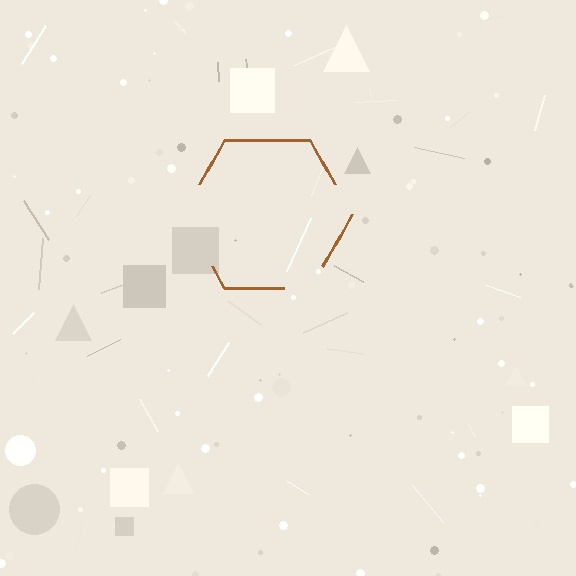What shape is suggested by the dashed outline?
The dashed outline suggests a hexagon.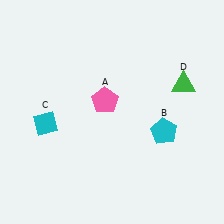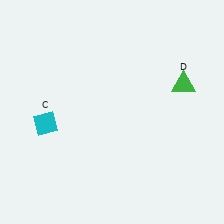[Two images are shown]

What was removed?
The cyan pentagon (B), the pink pentagon (A) were removed in Image 2.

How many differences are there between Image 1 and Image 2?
There are 2 differences between the two images.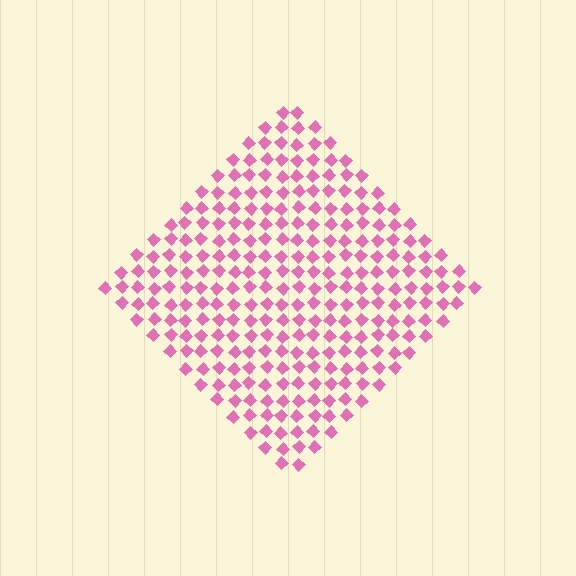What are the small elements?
The small elements are diamonds.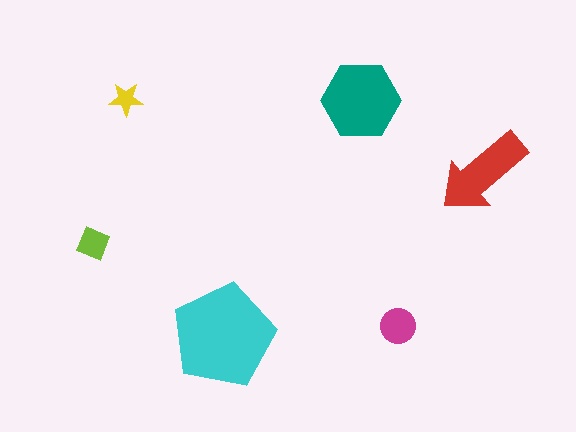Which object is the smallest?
The yellow star.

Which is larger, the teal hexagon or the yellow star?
The teal hexagon.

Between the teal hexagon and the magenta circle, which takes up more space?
The teal hexagon.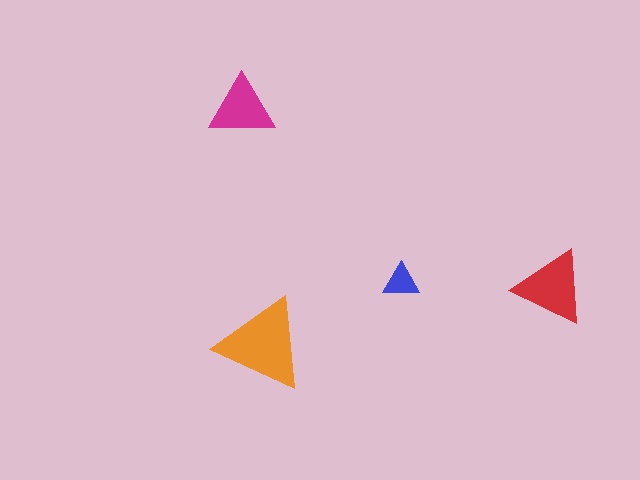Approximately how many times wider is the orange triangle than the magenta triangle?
About 1.5 times wider.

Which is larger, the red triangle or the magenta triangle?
The red one.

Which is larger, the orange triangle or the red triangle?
The orange one.